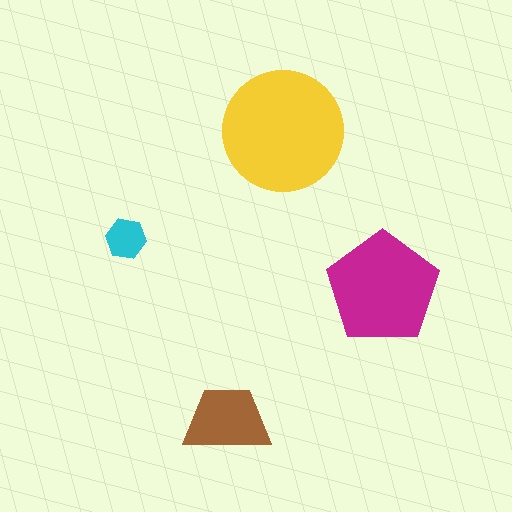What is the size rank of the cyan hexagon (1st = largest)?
4th.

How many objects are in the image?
There are 4 objects in the image.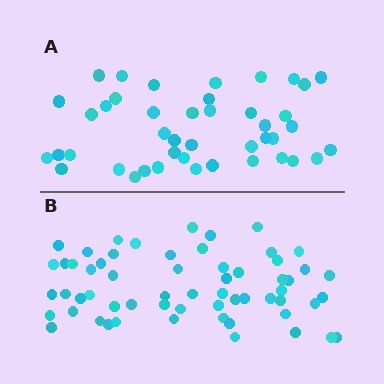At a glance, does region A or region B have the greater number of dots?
Region B (the bottom region) has more dots.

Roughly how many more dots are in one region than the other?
Region B has approximately 15 more dots than region A.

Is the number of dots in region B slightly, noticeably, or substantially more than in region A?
Region B has noticeably more, but not dramatically so. The ratio is roughly 1.4 to 1.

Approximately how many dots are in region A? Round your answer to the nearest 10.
About 40 dots. (The exact count is 43, which rounds to 40.)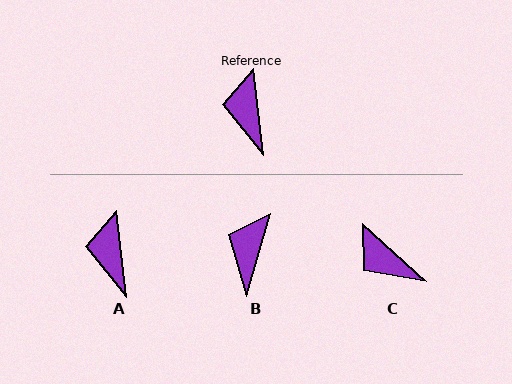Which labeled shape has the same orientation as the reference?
A.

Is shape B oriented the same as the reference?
No, it is off by about 23 degrees.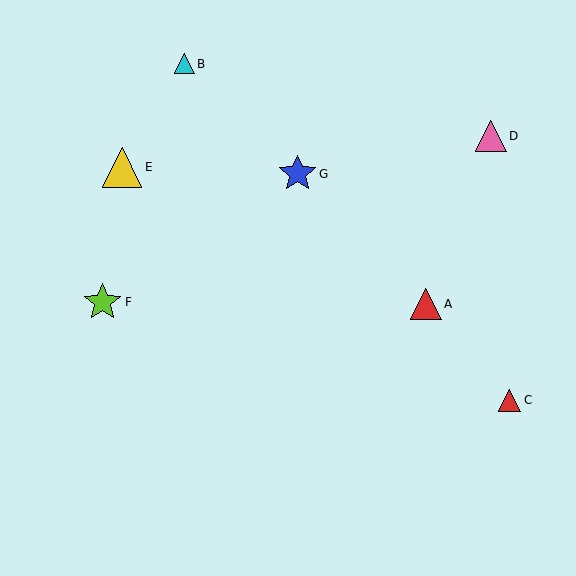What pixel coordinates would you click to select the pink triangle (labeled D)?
Click at (491, 136) to select the pink triangle D.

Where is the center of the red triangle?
The center of the red triangle is at (426, 304).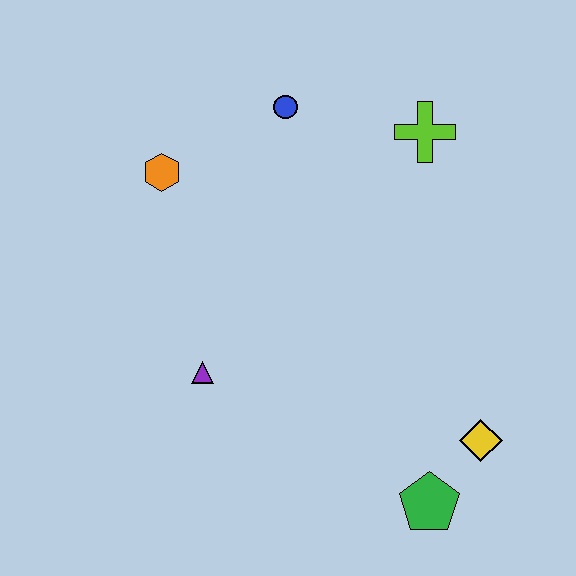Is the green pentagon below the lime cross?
Yes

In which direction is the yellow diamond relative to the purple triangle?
The yellow diamond is to the right of the purple triangle.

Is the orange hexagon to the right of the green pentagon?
No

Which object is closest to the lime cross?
The blue circle is closest to the lime cross.